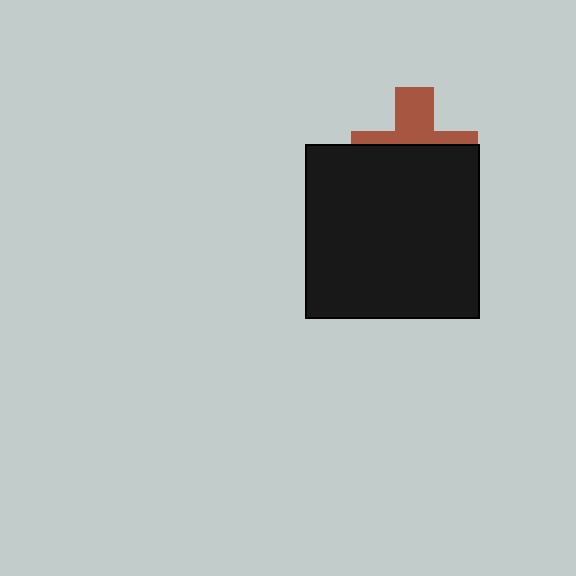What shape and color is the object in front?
The object in front is a black square.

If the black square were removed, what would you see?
You would see the complete brown cross.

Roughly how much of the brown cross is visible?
A small part of it is visible (roughly 39%).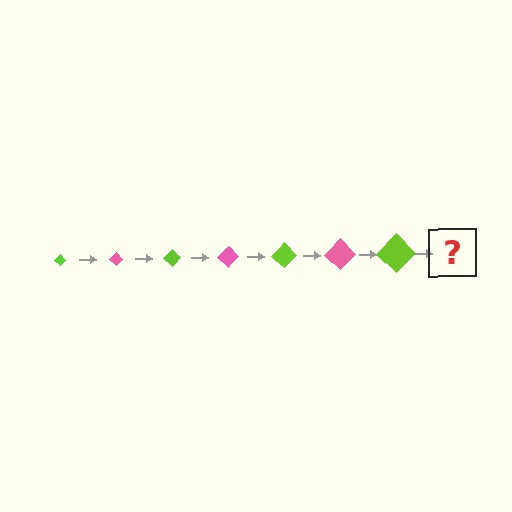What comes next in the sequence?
The next element should be a pink diamond, larger than the previous one.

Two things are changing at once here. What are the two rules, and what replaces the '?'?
The two rules are that the diamond grows larger each step and the color cycles through lime and pink. The '?' should be a pink diamond, larger than the previous one.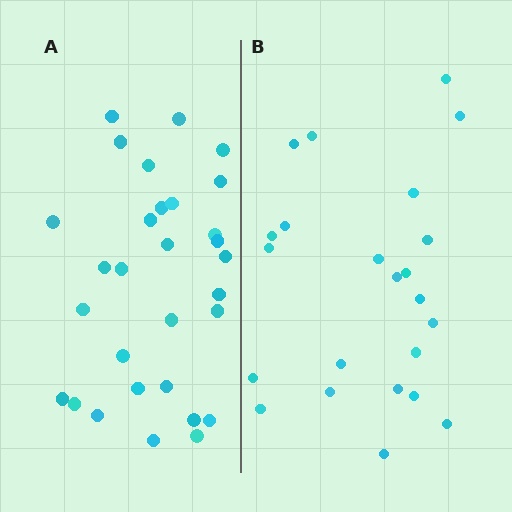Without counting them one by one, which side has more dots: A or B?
Region A (the left region) has more dots.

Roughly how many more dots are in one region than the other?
Region A has roughly 8 or so more dots than region B.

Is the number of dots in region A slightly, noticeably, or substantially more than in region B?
Region A has noticeably more, but not dramatically so. The ratio is roughly 1.3 to 1.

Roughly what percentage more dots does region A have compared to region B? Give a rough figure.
About 30% more.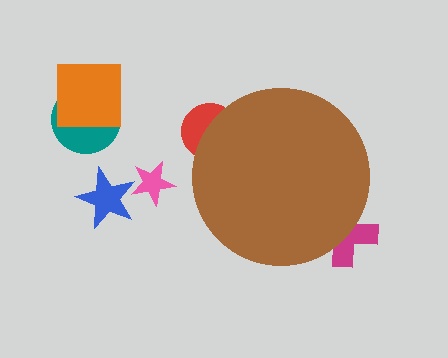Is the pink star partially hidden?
No, the pink star is fully visible.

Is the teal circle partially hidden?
No, the teal circle is fully visible.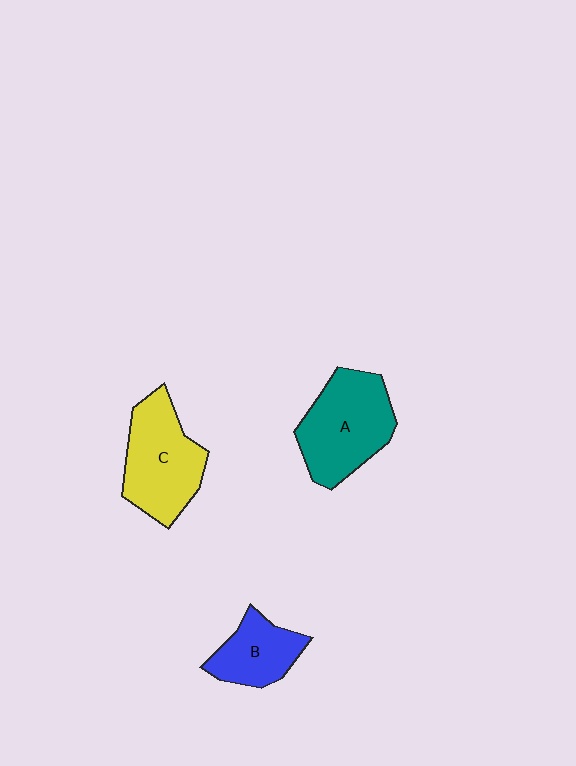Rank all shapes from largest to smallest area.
From largest to smallest: A (teal), C (yellow), B (blue).